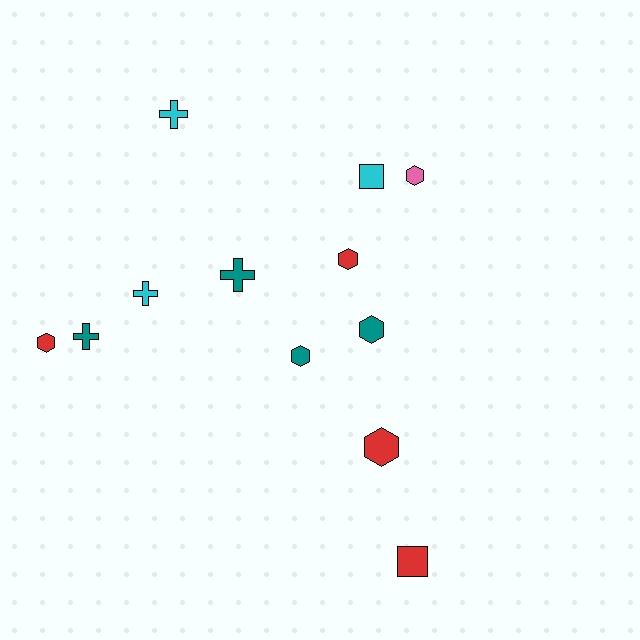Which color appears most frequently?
Teal, with 4 objects.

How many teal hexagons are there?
There are 2 teal hexagons.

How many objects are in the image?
There are 12 objects.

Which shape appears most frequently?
Hexagon, with 6 objects.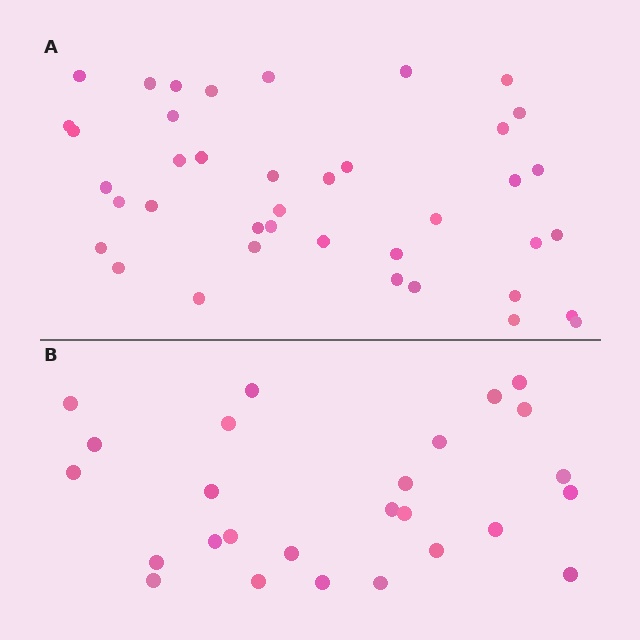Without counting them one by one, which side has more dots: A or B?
Region A (the top region) has more dots.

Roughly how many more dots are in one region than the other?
Region A has approximately 15 more dots than region B.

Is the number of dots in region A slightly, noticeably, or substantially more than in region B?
Region A has substantially more. The ratio is roughly 1.5 to 1.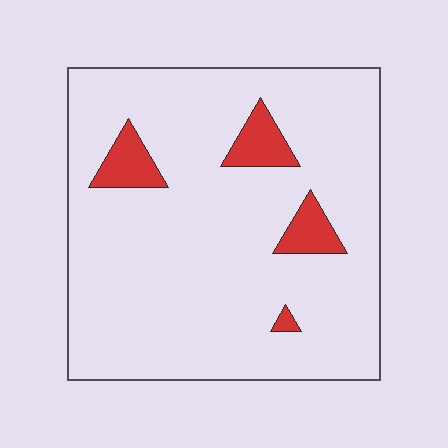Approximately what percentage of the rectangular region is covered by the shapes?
Approximately 10%.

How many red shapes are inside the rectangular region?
4.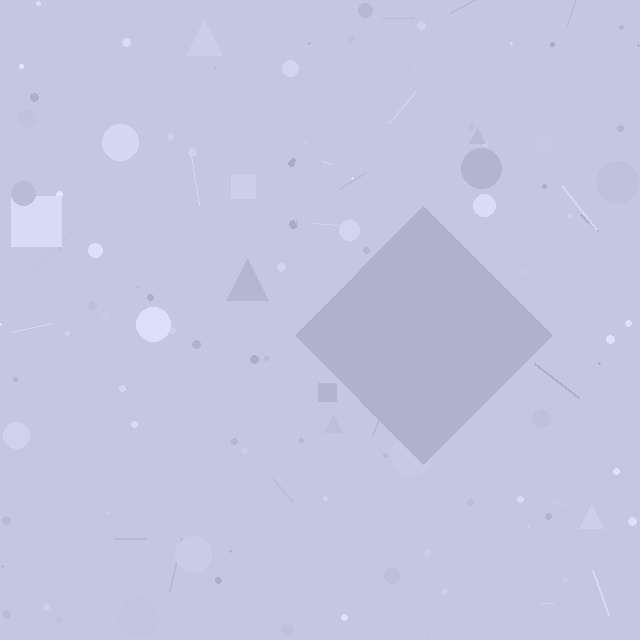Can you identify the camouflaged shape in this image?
The camouflaged shape is a diamond.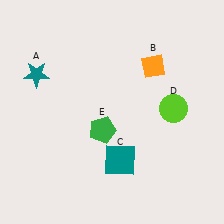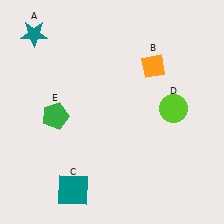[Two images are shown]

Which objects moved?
The objects that moved are: the teal star (A), the teal square (C), the green pentagon (E).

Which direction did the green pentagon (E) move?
The green pentagon (E) moved left.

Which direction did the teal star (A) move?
The teal star (A) moved up.